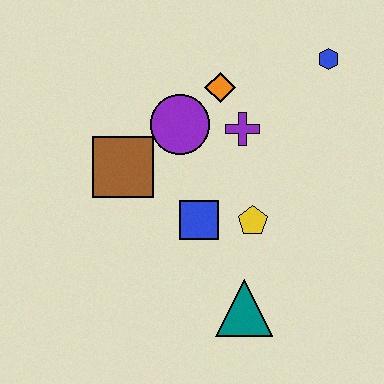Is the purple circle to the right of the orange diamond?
No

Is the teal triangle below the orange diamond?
Yes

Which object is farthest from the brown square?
The blue hexagon is farthest from the brown square.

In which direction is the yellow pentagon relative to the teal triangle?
The yellow pentagon is above the teal triangle.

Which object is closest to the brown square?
The purple circle is closest to the brown square.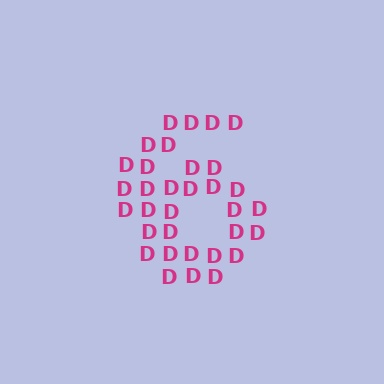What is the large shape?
The large shape is the digit 6.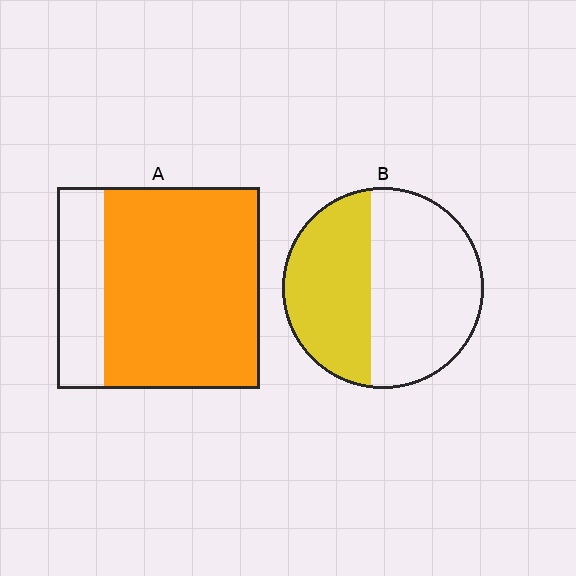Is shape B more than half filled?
No.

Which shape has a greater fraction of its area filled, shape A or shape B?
Shape A.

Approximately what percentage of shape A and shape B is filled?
A is approximately 75% and B is approximately 40%.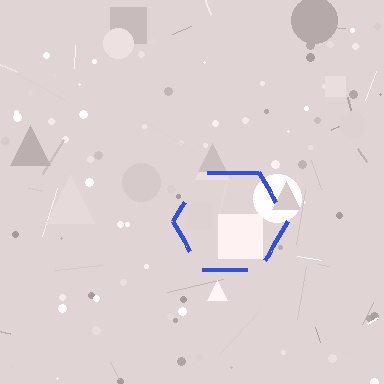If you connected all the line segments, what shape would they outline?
They would outline a hexagon.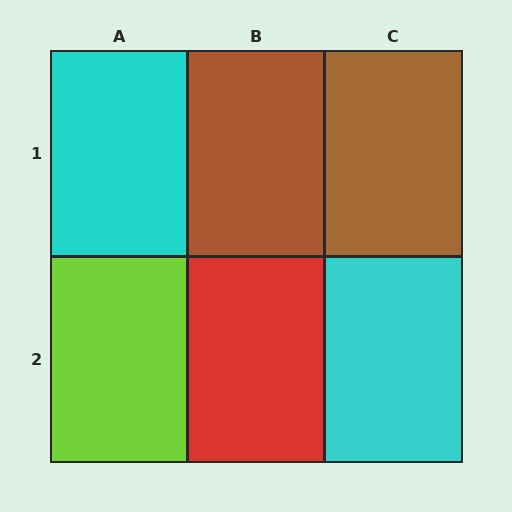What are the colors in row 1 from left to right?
Cyan, brown, brown.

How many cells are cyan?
2 cells are cyan.